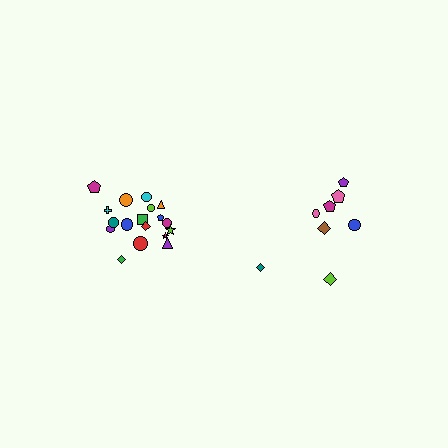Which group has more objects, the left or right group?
The left group.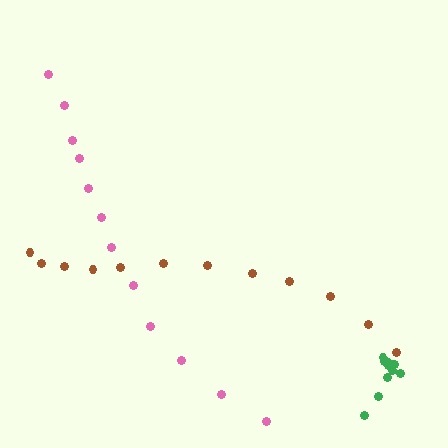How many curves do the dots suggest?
There are 3 distinct paths.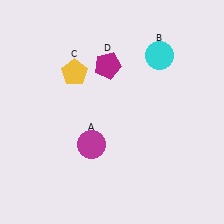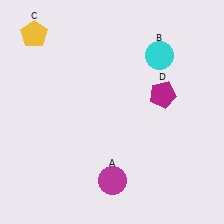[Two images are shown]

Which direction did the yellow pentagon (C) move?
The yellow pentagon (C) moved left.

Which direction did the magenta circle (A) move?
The magenta circle (A) moved down.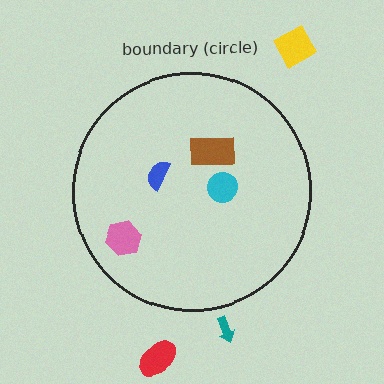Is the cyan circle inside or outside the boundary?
Inside.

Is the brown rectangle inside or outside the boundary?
Inside.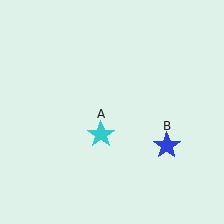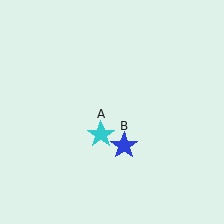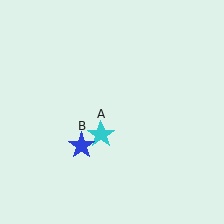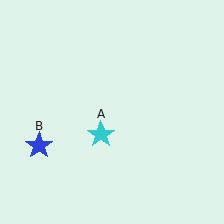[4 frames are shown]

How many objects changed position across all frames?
1 object changed position: blue star (object B).